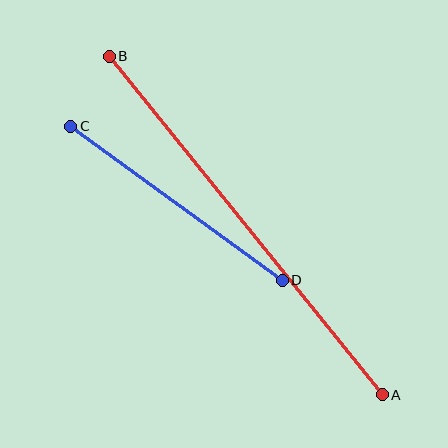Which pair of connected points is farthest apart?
Points A and B are farthest apart.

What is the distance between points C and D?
The distance is approximately 262 pixels.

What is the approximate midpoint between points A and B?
The midpoint is at approximately (246, 226) pixels.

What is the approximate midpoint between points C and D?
The midpoint is at approximately (176, 203) pixels.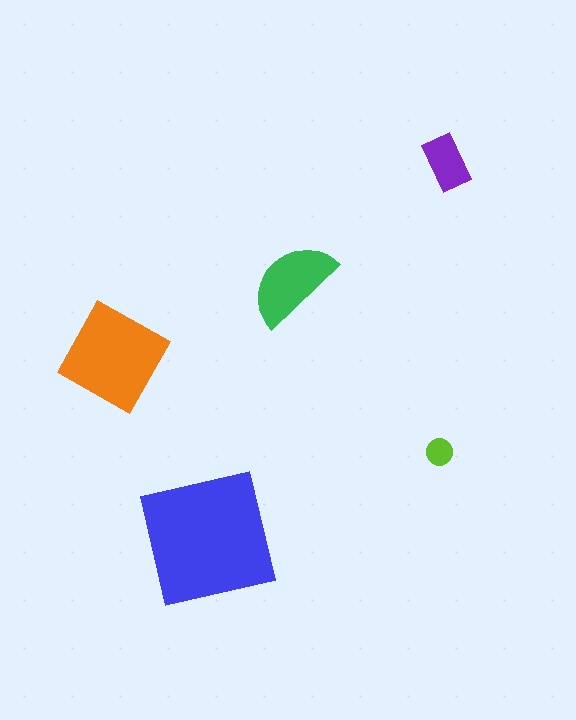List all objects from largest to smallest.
The blue square, the orange diamond, the green semicircle, the purple rectangle, the lime circle.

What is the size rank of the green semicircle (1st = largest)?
3rd.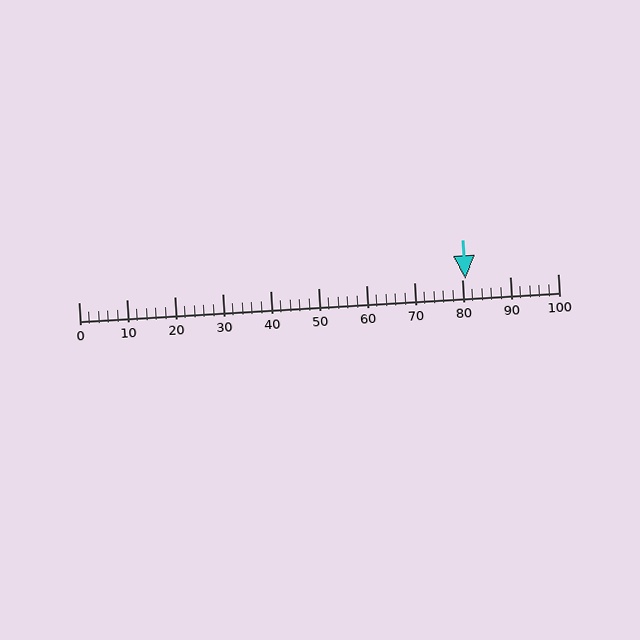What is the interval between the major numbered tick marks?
The major tick marks are spaced 10 units apart.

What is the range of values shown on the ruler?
The ruler shows values from 0 to 100.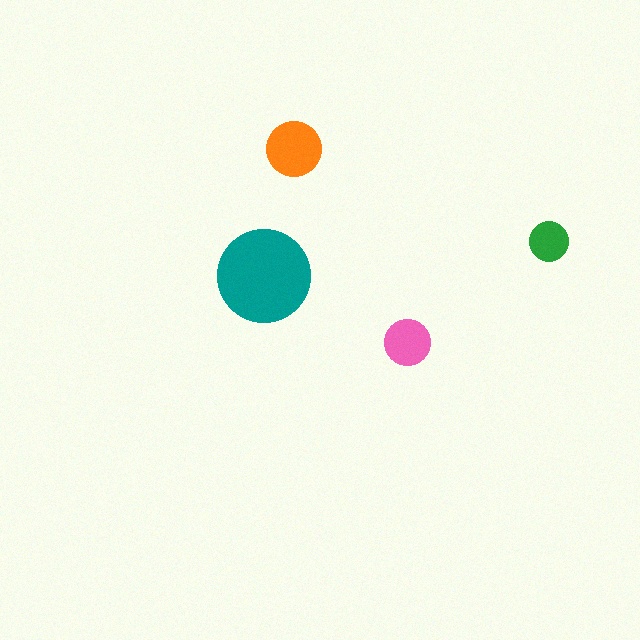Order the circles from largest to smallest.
the teal one, the orange one, the pink one, the green one.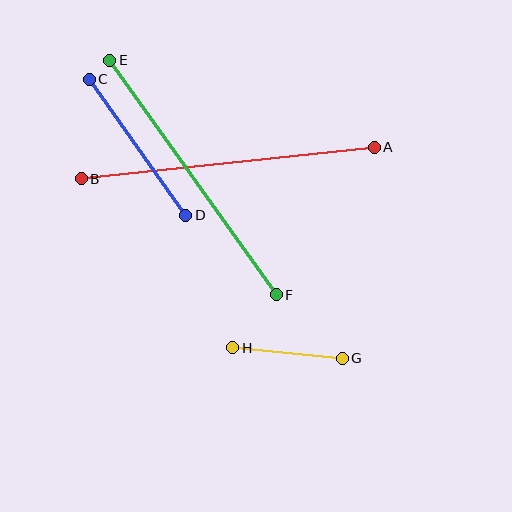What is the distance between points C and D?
The distance is approximately 167 pixels.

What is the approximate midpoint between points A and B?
The midpoint is at approximately (228, 163) pixels.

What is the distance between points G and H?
The distance is approximately 110 pixels.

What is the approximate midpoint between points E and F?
The midpoint is at approximately (193, 177) pixels.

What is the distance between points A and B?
The distance is approximately 295 pixels.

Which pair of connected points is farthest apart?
Points A and B are farthest apart.